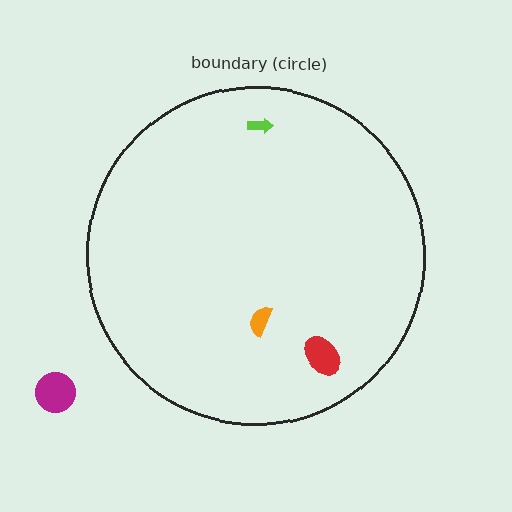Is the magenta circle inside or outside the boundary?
Outside.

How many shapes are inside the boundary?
3 inside, 1 outside.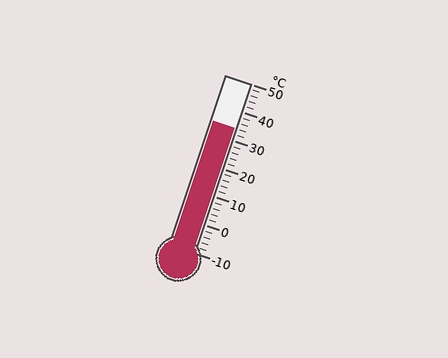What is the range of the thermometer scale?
The thermometer scale ranges from -10°C to 50°C.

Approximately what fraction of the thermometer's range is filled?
The thermometer is filled to approximately 75% of its range.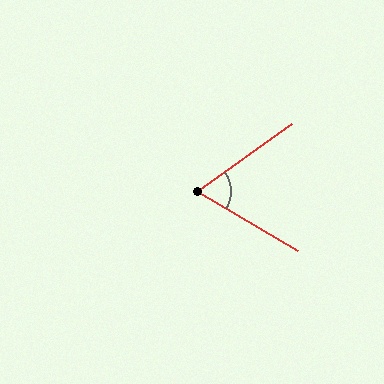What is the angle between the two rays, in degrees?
Approximately 66 degrees.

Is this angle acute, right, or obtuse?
It is acute.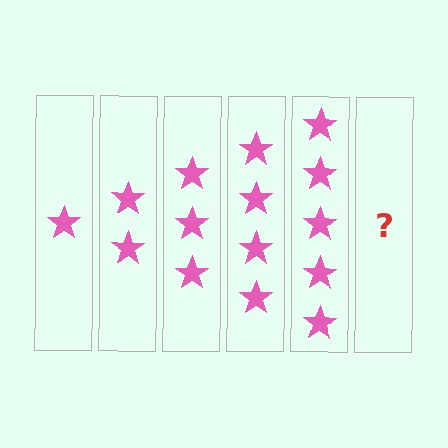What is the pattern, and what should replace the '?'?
The pattern is that each step adds one more star. The '?' should be 6 stars.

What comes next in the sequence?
The next element should be 6 stars.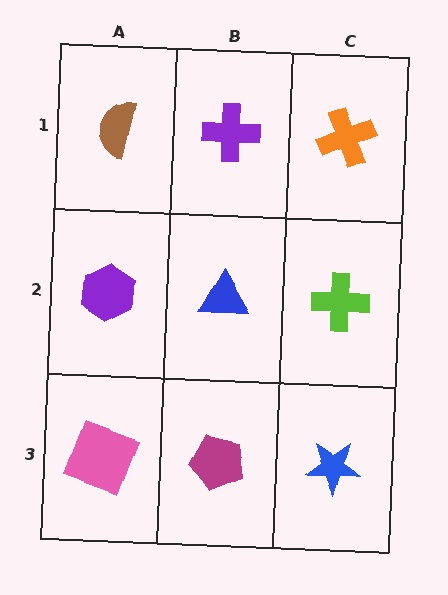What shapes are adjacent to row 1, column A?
A purple hexagon (row 2, column A), a purple cross (row 1, column B).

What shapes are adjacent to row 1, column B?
A blue triangle (row 2, column B), a brown semicircle (row 1, column A), an orange cross (row 1, column C).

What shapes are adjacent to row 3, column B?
A blue triangle (row 2, column B), a pink square (row 3, column A), a blue star (row 3, column C).